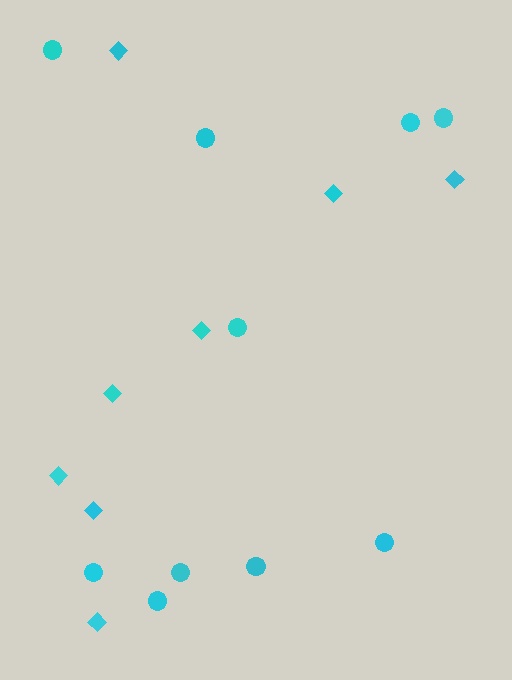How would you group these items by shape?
There are 2 groups: one group of diamonds (8) and one group of circles (10).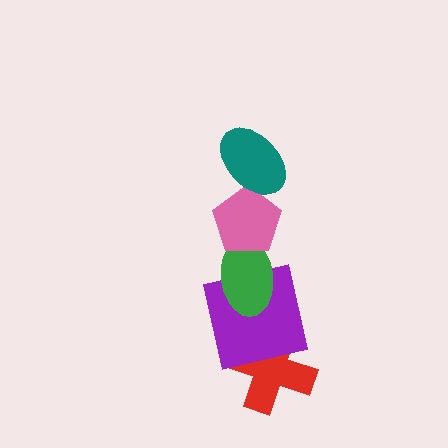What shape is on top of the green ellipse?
The pink pentagon is on top of the green ellipse.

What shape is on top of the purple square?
The green ellipse is on top of the purple square.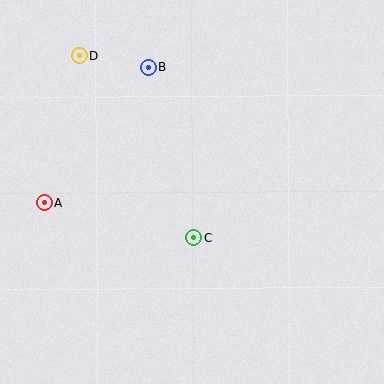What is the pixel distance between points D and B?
The distance between D and B is 70 pixels.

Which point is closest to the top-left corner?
Point D is closest to the top-left corner.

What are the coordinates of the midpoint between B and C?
The midpoint between B and C is at (171, 153).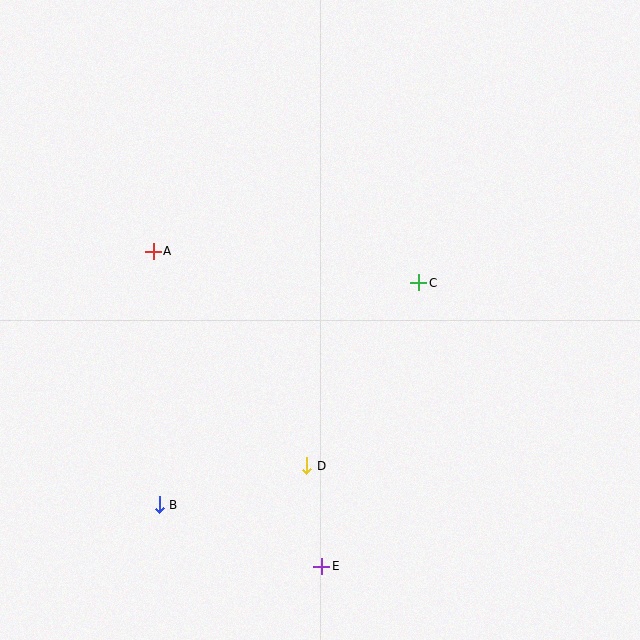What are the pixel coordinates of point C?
Point C is at (419, 283).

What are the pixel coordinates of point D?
Point D is at (307, 466).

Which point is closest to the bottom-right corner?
Point E is closest to the bottom-right corner.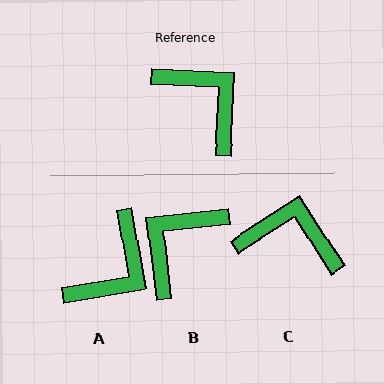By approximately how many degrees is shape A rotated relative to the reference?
Approximately 78 degrees clockwise.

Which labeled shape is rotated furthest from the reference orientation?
B, about 99 degrees away.